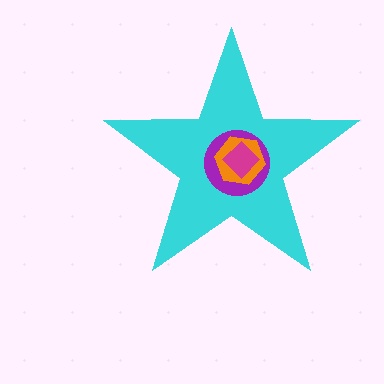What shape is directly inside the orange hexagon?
The magenta diamond.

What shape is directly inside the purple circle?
The orange hexagon.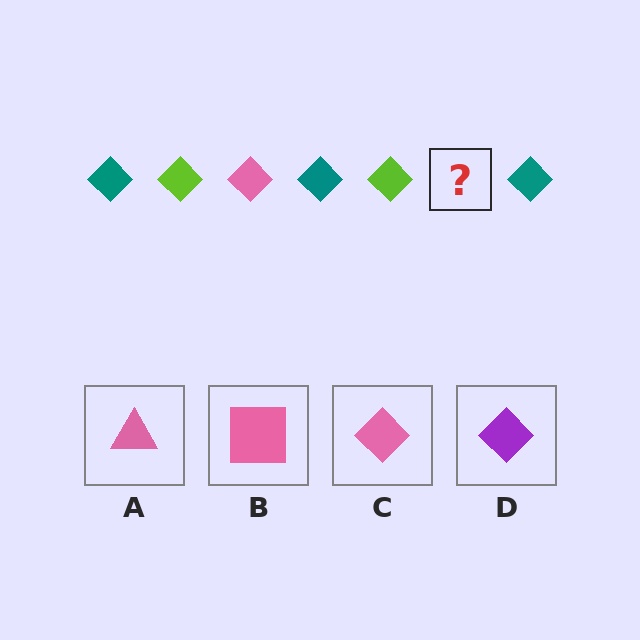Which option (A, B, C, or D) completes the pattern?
C.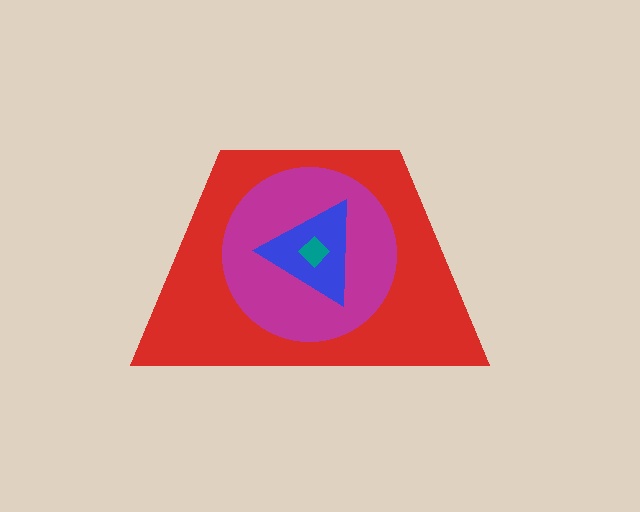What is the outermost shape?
The red trapezoid.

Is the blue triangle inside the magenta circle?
Yes.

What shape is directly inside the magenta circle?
The blue triangle.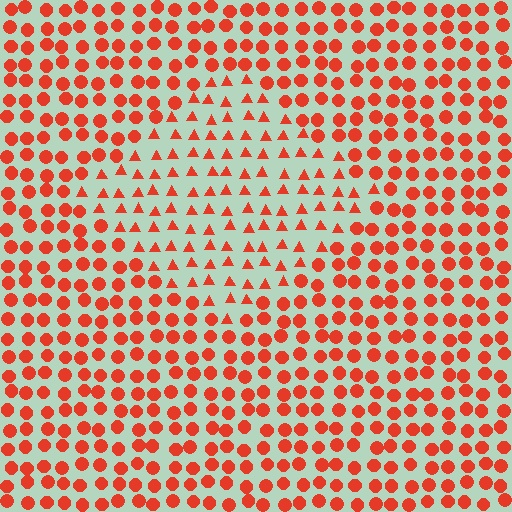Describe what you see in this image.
The image is filled with small red elements arranged in a uniform grid. A diamond-shaped region contains triangles, while the surrounding area contains circles. The boundary is defined purely by the change in element shape.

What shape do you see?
I see a diamond.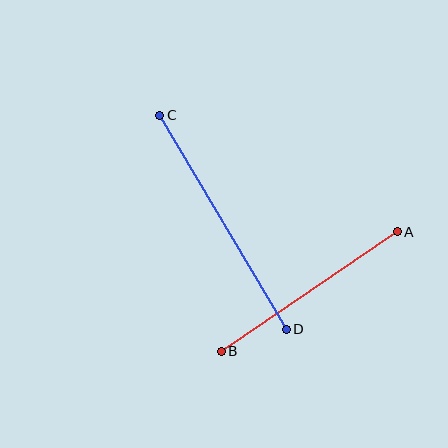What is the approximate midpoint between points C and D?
The midpoint is at approximately (223, 222) pixels.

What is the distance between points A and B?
The distance is approximately 213 pixels.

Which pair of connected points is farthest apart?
Points C and D are farthest apart.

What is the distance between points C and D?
The distance is approximately 249 pixels.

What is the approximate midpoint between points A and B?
The midpoint is at approximately (309, 291) pixels.